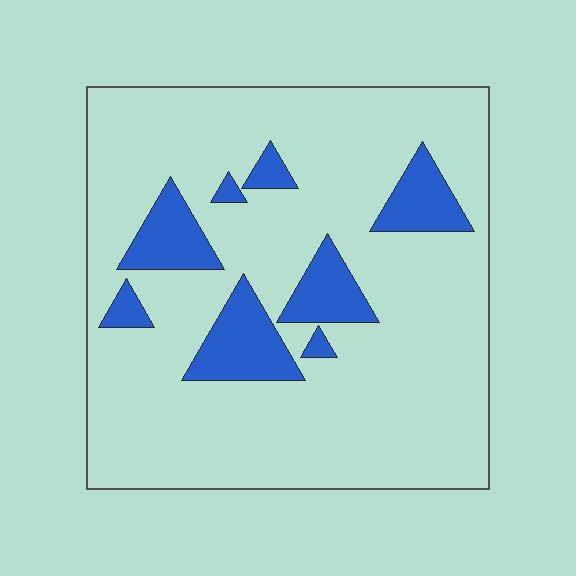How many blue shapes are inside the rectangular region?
8.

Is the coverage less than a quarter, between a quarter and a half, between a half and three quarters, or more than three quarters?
Less than a quarter.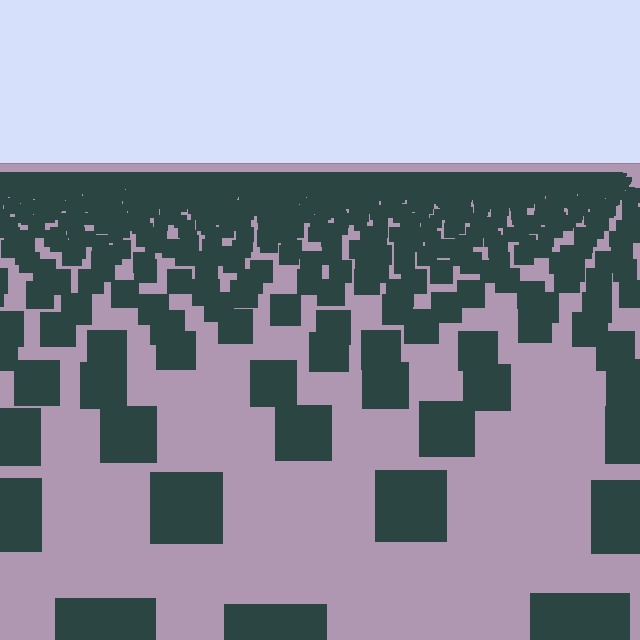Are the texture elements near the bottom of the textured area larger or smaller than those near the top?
Larger. Near the bottom, elements are closer to the viewer and appear at a bigger on-screen size.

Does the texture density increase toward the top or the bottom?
Density increases toward the top.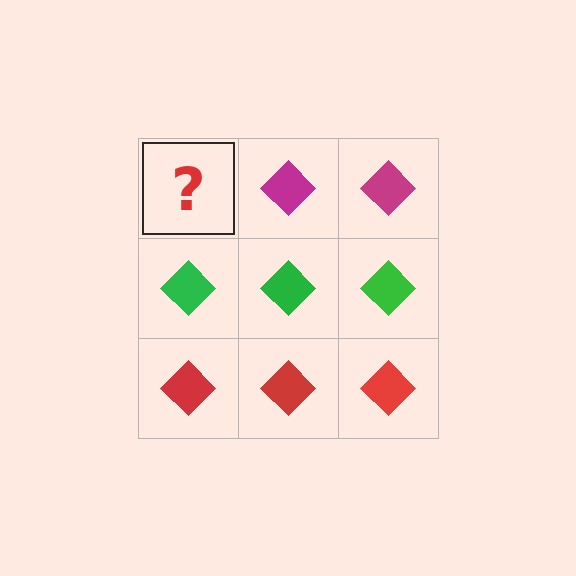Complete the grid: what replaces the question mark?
The question mark should be replaced with a magenta diamond.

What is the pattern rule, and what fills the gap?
The rule is that each row has a consistent color. The gap should be filled with a magenta diamond.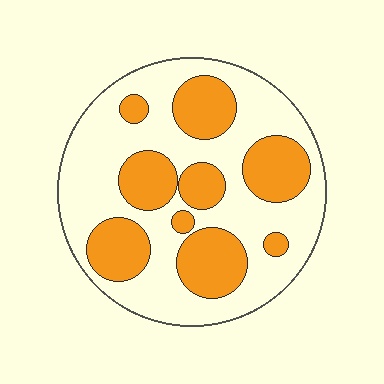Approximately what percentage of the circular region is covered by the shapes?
Approximately 35%.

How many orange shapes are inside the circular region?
9.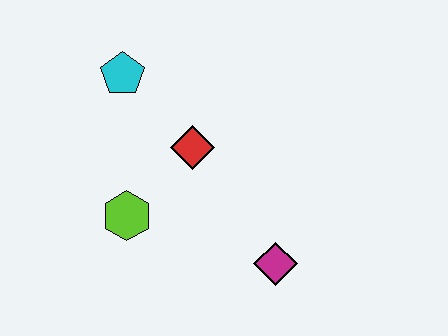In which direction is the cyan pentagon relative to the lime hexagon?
The cyan pentagon is above the lime hexagon.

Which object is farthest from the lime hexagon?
The magenta diamond is farthest from the lime hexagon.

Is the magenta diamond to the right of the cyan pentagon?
Yes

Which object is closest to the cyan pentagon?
The red diamond is closest to the cyan pentagon.